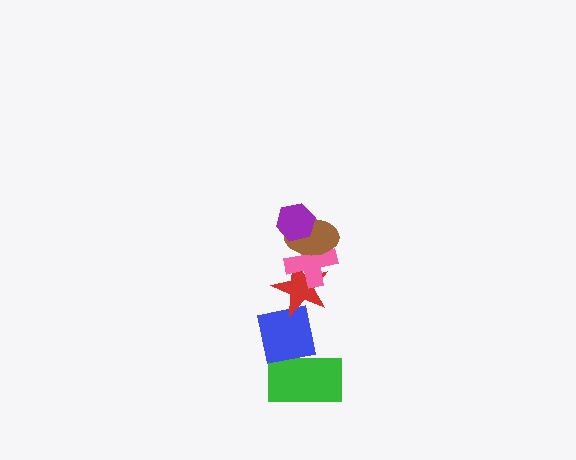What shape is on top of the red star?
The pink cross is on top of the red star.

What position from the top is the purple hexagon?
The purple hexagon is 1st from the top.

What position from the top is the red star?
The red star is 4th from the top.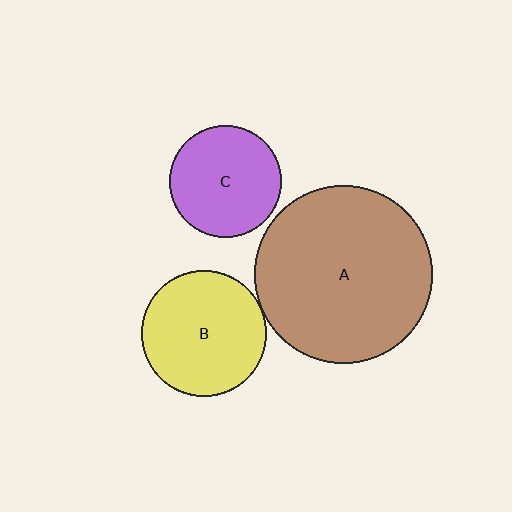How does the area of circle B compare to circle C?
Approximately 1.3 times.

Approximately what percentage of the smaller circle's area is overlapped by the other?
Approximately 5%.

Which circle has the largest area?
Circle A (brown).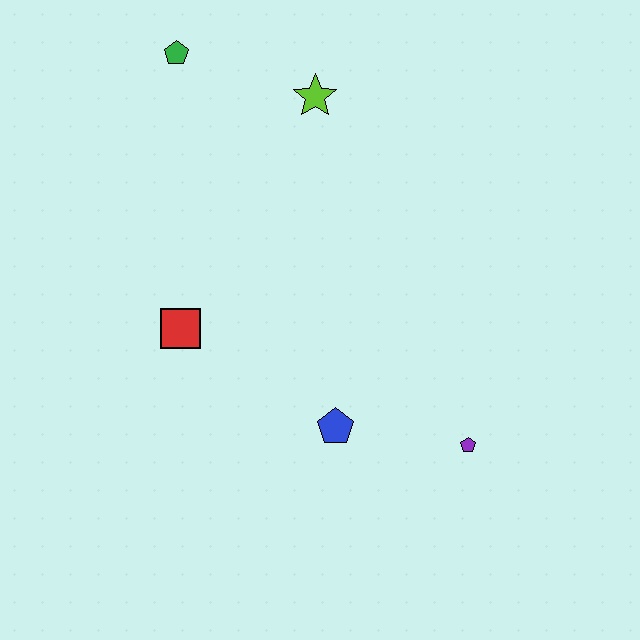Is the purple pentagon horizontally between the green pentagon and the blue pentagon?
No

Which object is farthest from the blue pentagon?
The green pentagon is farthest from the blue pentagon.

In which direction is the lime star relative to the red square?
The lime star is above the red square.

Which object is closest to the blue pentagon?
The purple pentagon is closest to the blue pentagon.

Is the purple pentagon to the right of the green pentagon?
Yes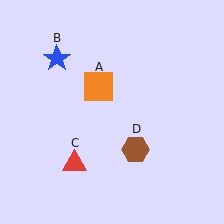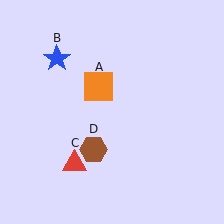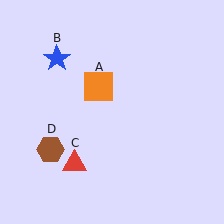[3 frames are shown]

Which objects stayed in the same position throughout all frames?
Orange square (object A) and blue star (object B) and red triangle (object C) remained stationary.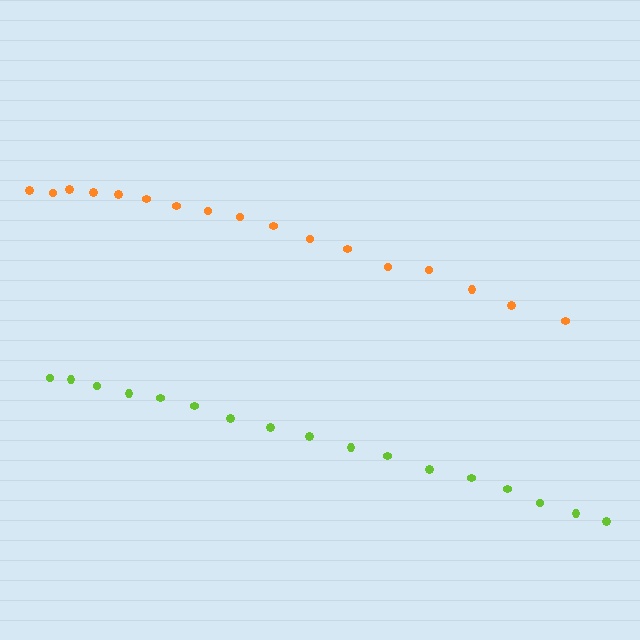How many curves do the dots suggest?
There are 2 distinct paths.